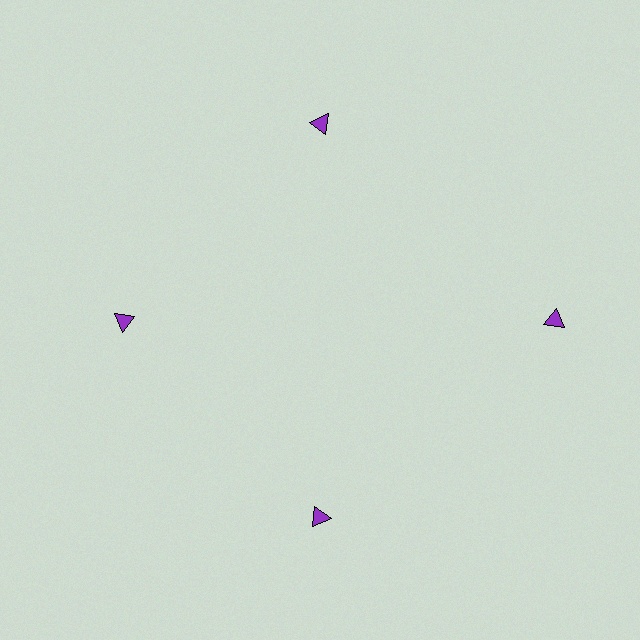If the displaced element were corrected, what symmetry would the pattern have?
It would have 4-fold rotational symmetry — the pattern would map onto itself every 90 degrees.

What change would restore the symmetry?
The symmetry would be restored by moving it inward, back onto the ring so that all 4 triangles sit at equal angles and equal distance from the center.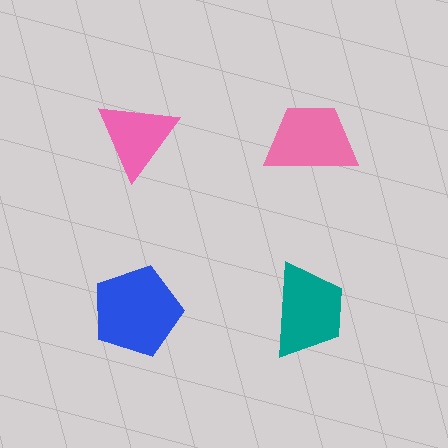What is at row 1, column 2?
A pink trapezoid.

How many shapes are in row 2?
2 shapes.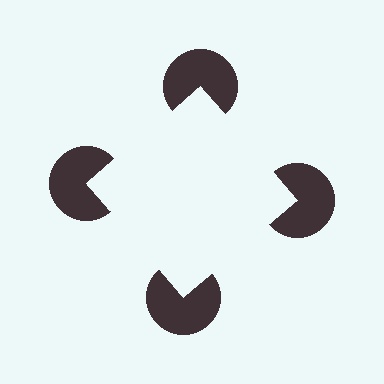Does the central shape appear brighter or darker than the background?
It typically appears slightly brighter than the background, even though no actual brightness change is drawn.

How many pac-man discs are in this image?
There are 4 — one at each vertex of the illusory square.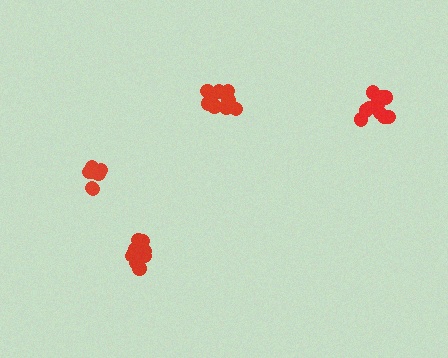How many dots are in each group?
Group 1: 11 dots, Group 2: 9 dots, Group 3: 13 dots, Group 4: 11 dots (44 total).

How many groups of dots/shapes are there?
There are 4 groups.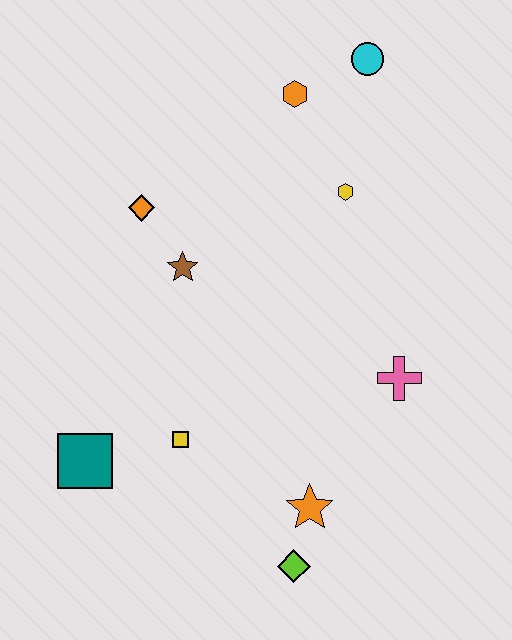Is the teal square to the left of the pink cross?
Yes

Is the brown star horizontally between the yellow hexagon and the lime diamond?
No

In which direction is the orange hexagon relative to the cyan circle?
The orange hexagon is to the left of the cyan circle.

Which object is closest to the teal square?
The yellow square is closest to the teal square.